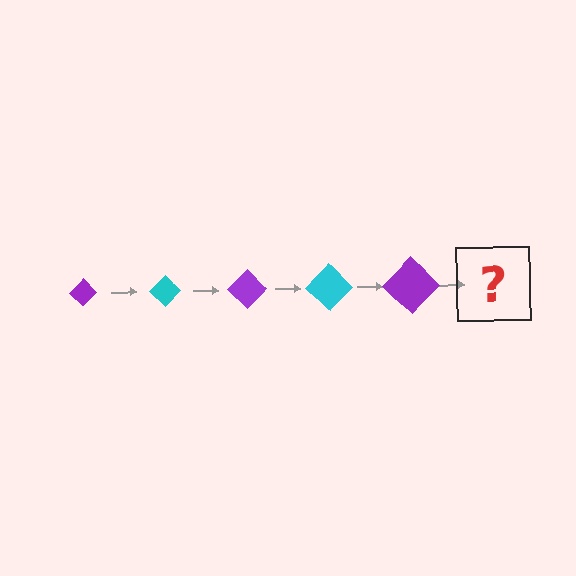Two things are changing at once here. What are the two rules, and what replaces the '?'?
The two rules are that the diamond grows larger each step and the color cycles through purple and cyan. The '?' should be a cyan diamond, larger than the previous one.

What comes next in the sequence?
The next element should be a cyan diamond, larger than the previous one.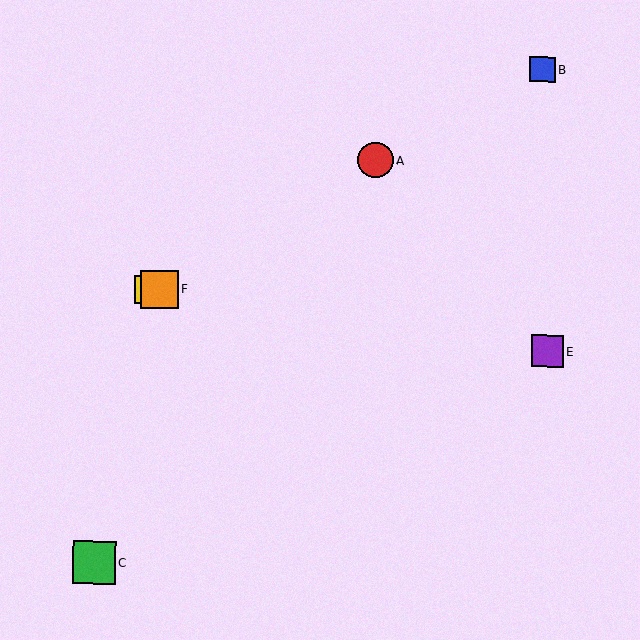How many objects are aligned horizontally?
2 objects (D, F) are aligned horizontally.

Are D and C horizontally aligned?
No, D is at y≈289 and C is at y≈563.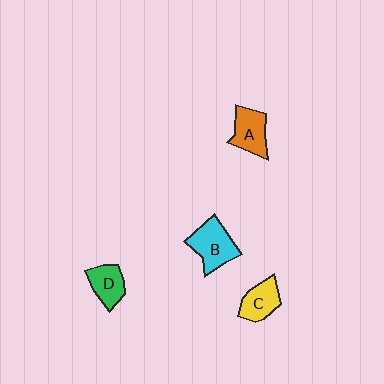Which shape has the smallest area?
Shape D (green).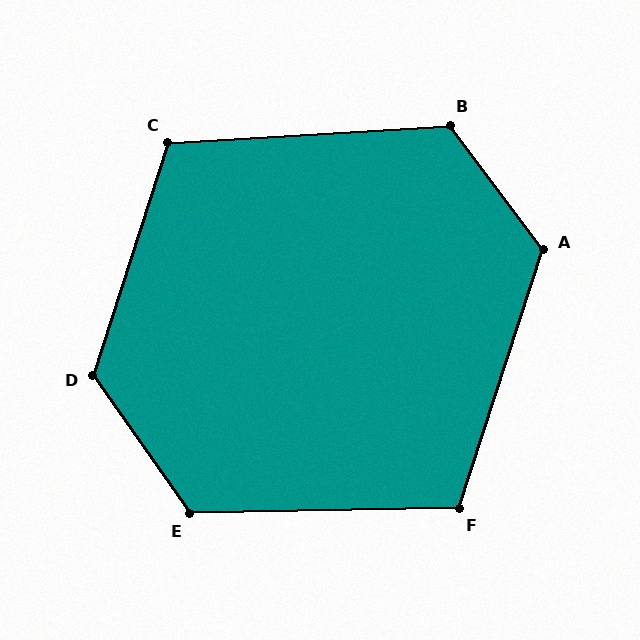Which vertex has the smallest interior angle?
F, at approximately 109 degrees.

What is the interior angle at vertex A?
Approximately 125 degrees (obtuse).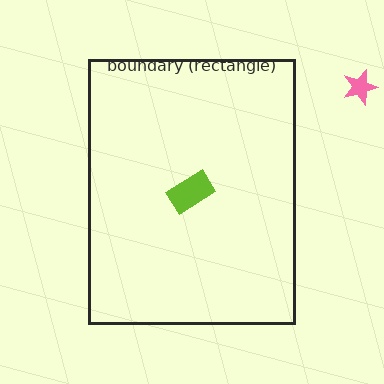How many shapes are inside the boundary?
1 inside, 1 outside.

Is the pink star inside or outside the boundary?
Outside.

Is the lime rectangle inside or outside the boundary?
Inside.